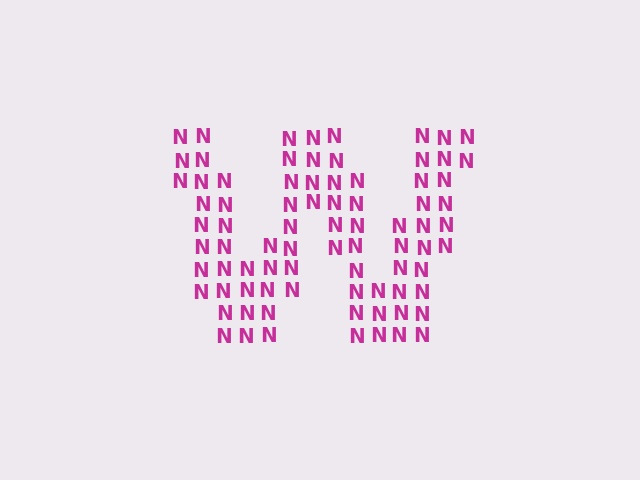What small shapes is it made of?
It is made of small letter N's.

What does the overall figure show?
The overall figure shows the letter W.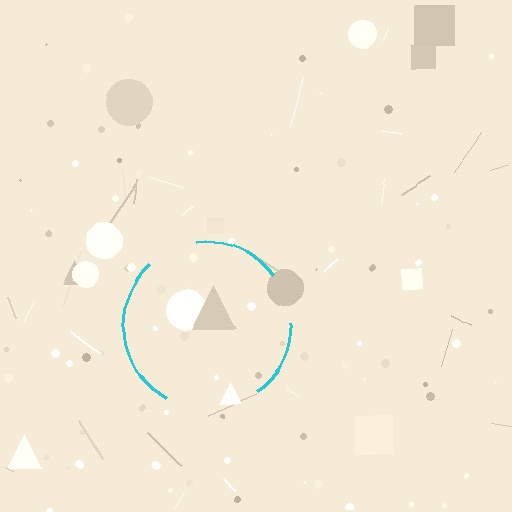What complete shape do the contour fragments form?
The contour fragments form a circle.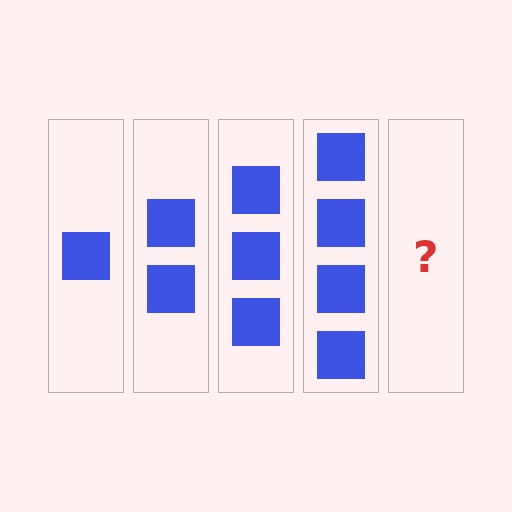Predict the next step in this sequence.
The next step is 5 squares.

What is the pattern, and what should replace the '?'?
The pattern is that each step adds one more square. The '?' should be 5 squares.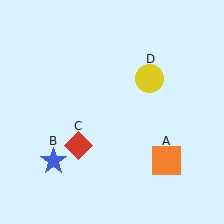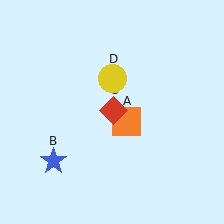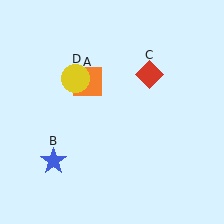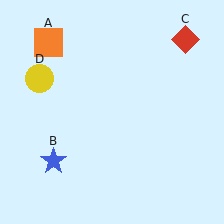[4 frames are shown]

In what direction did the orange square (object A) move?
The orange square (object A) moved up and to the left.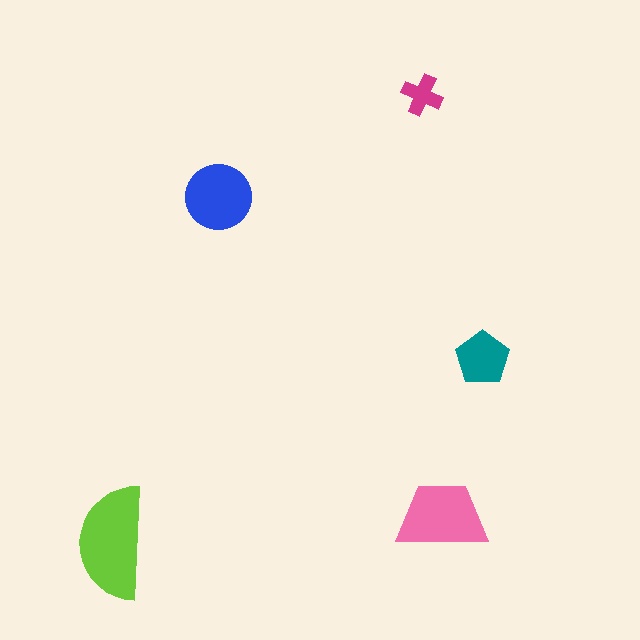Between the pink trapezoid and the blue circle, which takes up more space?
The pink trapezoid.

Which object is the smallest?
The magenta cross.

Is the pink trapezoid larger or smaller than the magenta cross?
Larger.